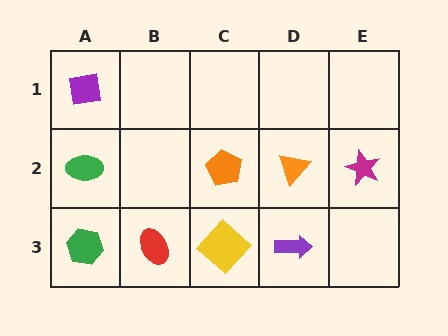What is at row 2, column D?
An orange triangle.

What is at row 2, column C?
An orange pentagon.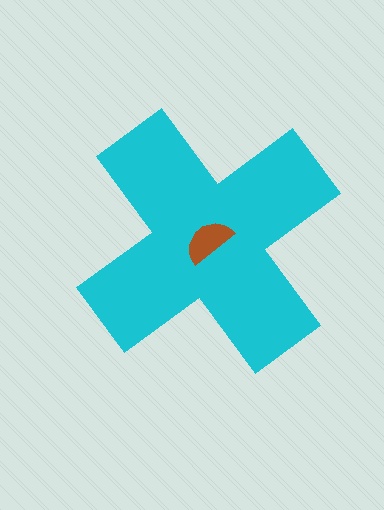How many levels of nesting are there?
2.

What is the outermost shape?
The cyan cross.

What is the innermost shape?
The brown semicircle.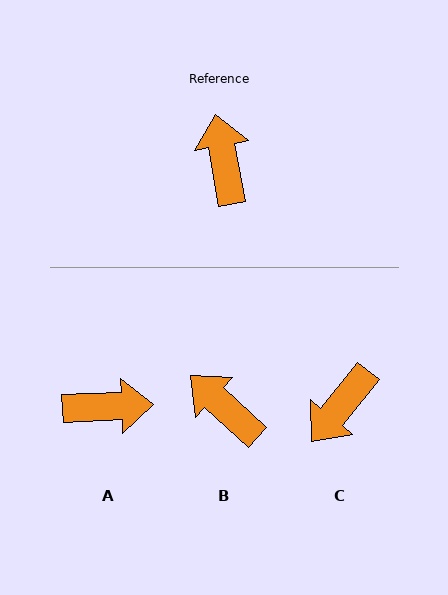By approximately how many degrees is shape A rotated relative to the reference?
Approximately 98 degrees clockwise.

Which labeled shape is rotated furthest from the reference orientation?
C, about 131 degrees away.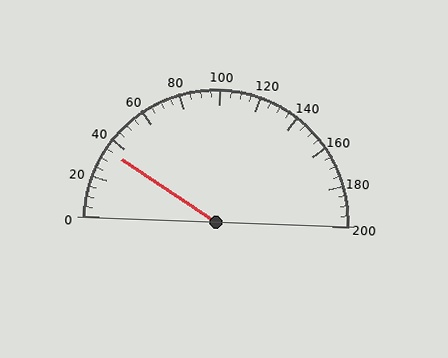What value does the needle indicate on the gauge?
The needle indicates approximately 35.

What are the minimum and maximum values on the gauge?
The gauge ranges from 0 to 200.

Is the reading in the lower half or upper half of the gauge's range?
The reading is in the lower half of the range (0 to 200).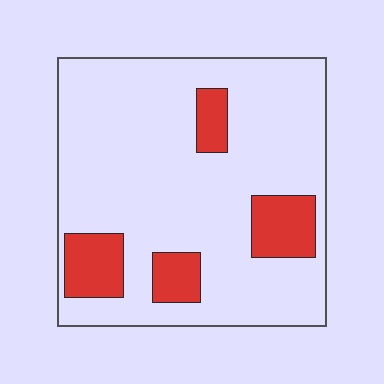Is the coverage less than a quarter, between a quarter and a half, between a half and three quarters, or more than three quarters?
Less than a quarter.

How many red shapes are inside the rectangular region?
4.